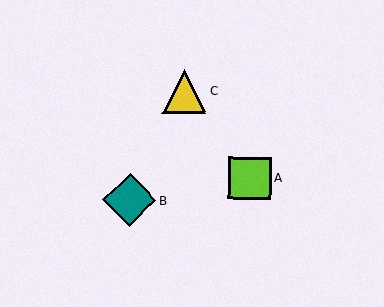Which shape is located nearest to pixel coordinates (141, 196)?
The teal diamond (labeled B) at (129, 200) is nearest to that location.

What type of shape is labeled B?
Shape B is a teal diamond.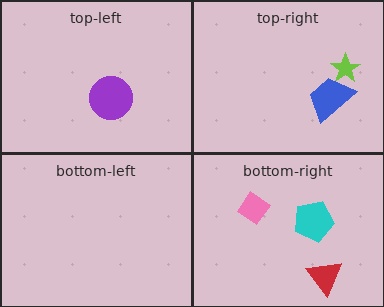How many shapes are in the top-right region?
2.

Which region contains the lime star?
The top-right region.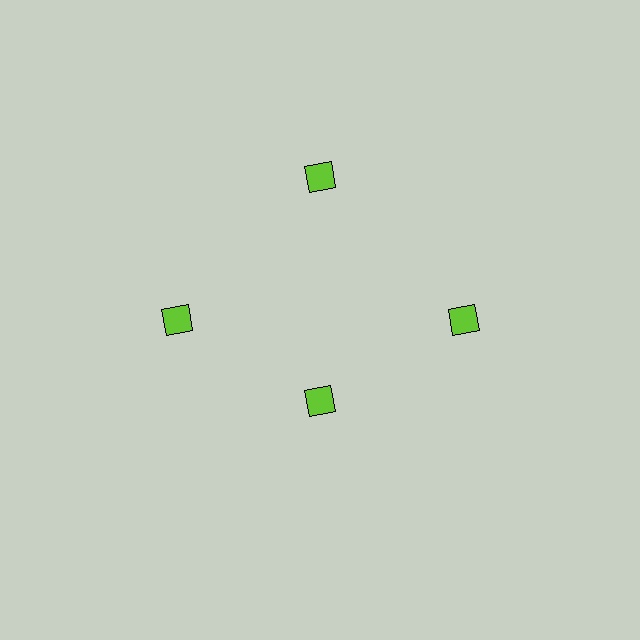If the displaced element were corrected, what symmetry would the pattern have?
It would have 4-fold rotational symmetry — the pattern would map onto itself every 90 degrees.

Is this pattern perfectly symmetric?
No. The 4 lime diamonds are arranged in a ring, but one element near the 6 o'clock position is pulled inward toward the center, breaking the 4-fold rotational symmetry.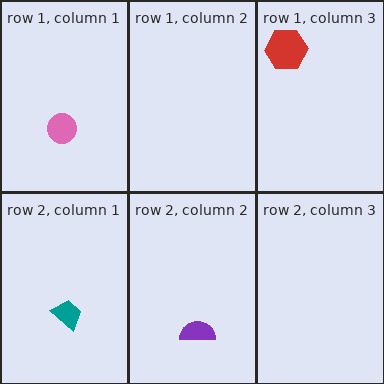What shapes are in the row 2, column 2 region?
The purple semicircle.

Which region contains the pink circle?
The row 1, column 1 region.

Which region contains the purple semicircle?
The row 2, column 2 region.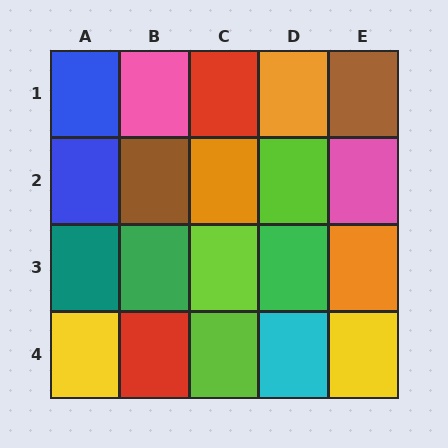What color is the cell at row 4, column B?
Red.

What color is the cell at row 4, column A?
Yellow.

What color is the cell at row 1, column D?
Orange.